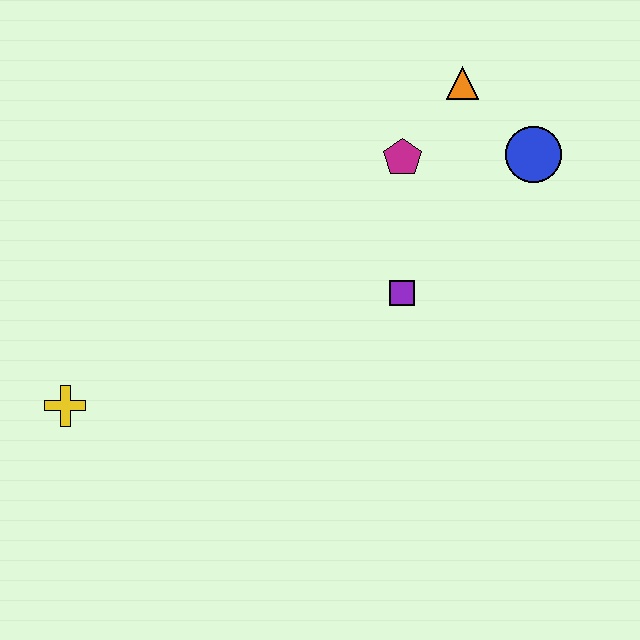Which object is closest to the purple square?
The magenta pentagon is closest to the purple square.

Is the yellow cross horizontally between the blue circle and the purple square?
No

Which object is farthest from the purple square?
The yellow cross is farthest from the purple square.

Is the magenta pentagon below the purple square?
No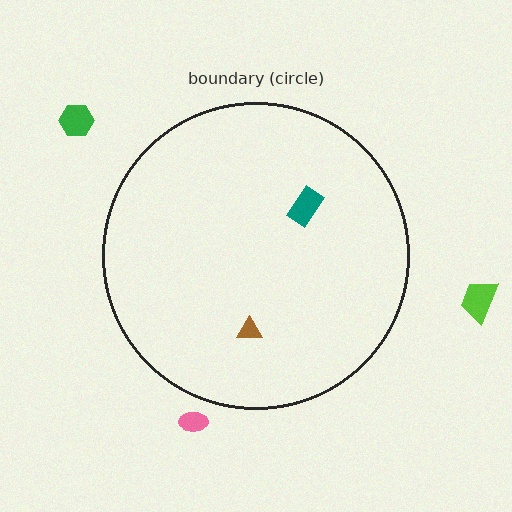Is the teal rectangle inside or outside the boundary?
Inside.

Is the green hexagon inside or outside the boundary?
Outside.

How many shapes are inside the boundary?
2 inside, 3 outside.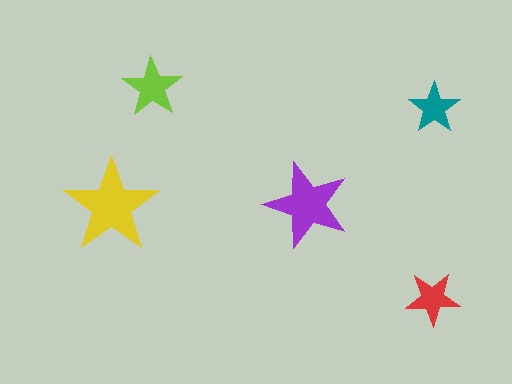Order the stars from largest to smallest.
the yellow one, the purple one, the lime one, the red one, the teal one.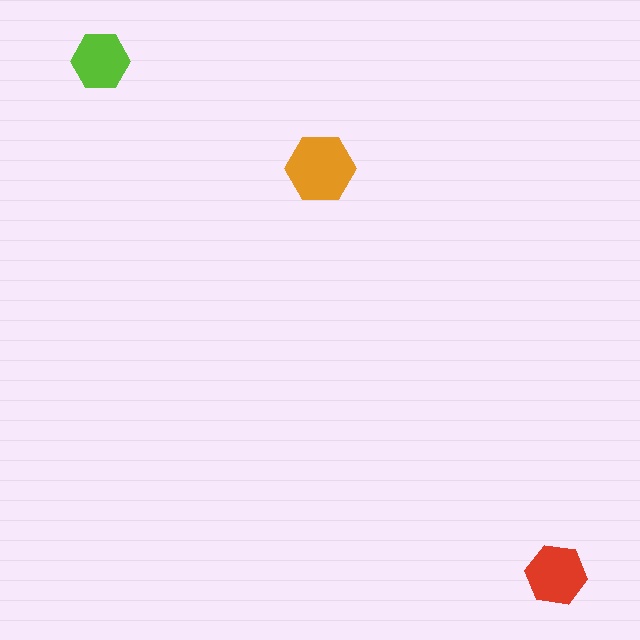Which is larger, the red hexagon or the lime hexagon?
The red one.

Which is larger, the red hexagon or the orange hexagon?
The orange one.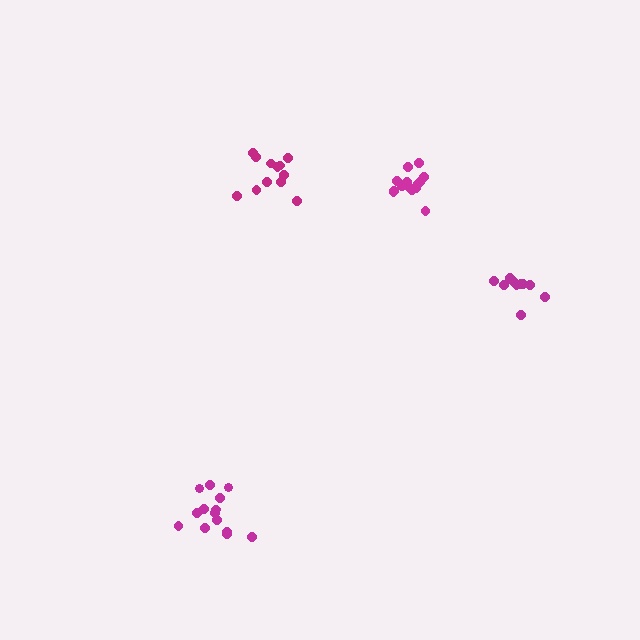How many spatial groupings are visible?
There are 4 spatial groupings.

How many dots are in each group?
Group 1: 14 dots, Group 2: 14 dots, Group 3: 13 dots, Group 4: 10 dots (51 total).